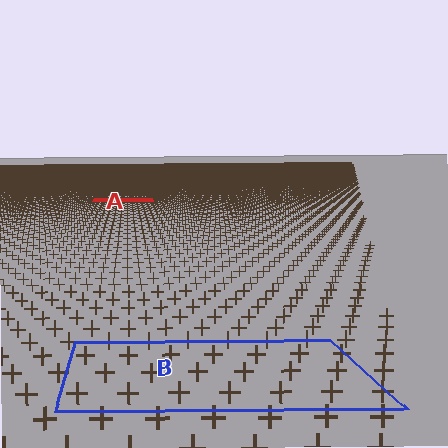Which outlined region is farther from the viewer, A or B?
Region A is farther from the viewer — the texture elements inside it appear smaller and more densely packed.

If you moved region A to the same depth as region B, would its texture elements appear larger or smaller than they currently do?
They would appear larger. At a closer depth, the same texture elements are projected at a bigger on-screen size.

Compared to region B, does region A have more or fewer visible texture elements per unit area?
Region A has more texture elements per unit area — they are packed more densely because it is farther away.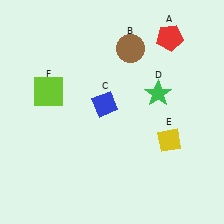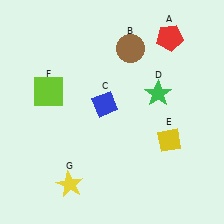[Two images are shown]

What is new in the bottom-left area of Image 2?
A yellow star (G) was added in the bottom-left area of Image 2.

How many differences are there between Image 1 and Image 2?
There is 1 difference between the two images.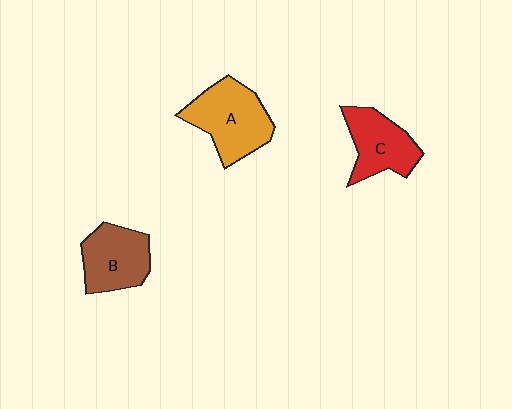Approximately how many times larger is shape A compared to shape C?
Approximately 1.3 times.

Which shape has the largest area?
Shape A (orange).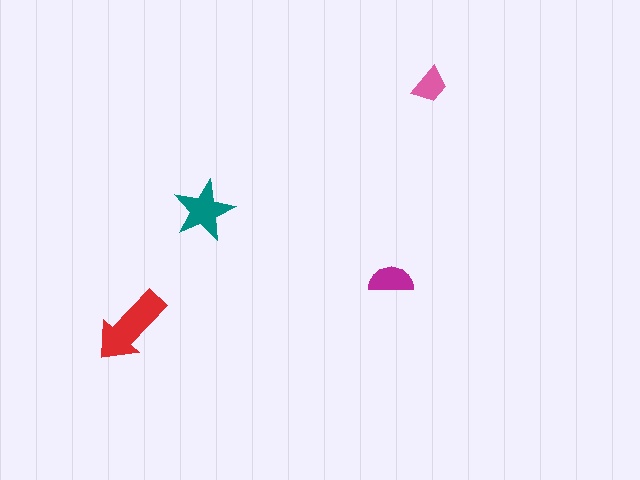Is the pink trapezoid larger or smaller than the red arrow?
Smaller.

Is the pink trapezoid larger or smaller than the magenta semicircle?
Smaller.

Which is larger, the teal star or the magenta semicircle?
The teal star.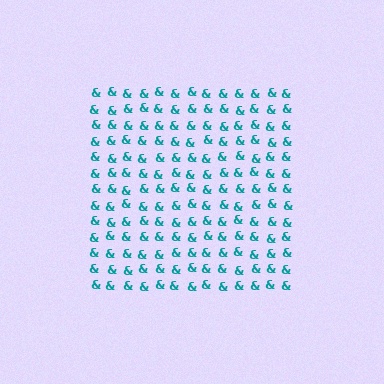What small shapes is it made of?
It is made of small ampersands.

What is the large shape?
The large shape is a square.